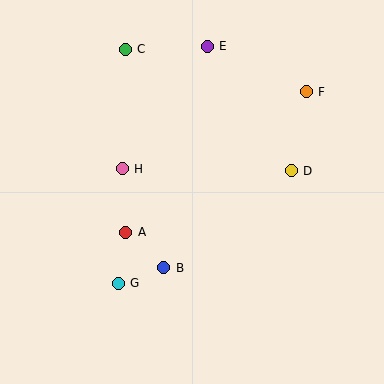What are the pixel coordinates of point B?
Point B is at (164, 268).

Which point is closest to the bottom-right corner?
Point D is closest to the bottom-right corner.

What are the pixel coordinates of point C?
Point C is at (125, 49).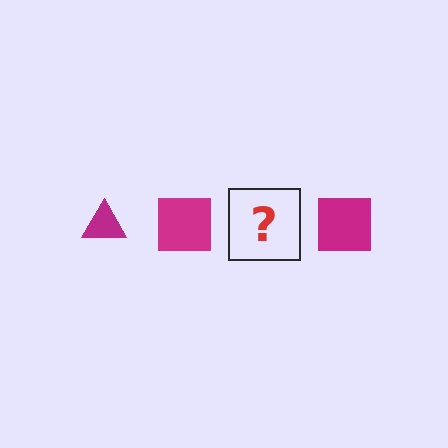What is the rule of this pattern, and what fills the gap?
The rule is that the pattern cycles through triangle, square shapes in magenta. The gap should be filled with a magenta triangle.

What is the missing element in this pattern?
The missing element is a magenta triangle.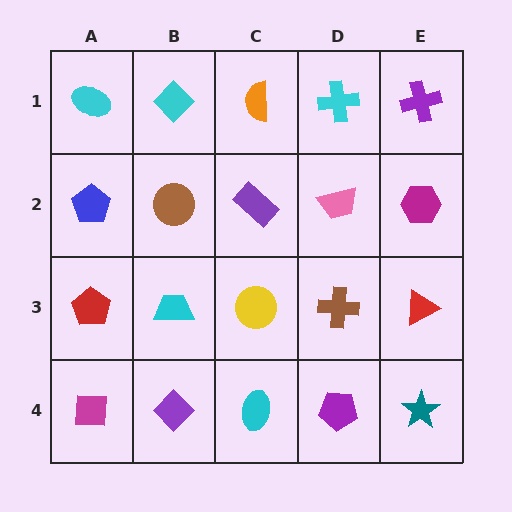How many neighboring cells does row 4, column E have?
2.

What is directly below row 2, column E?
A red triangle.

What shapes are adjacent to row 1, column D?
A pink trapezoid (row 2, column D), an orange semicircle (row 1, column C), a purple cross (row 1, column E).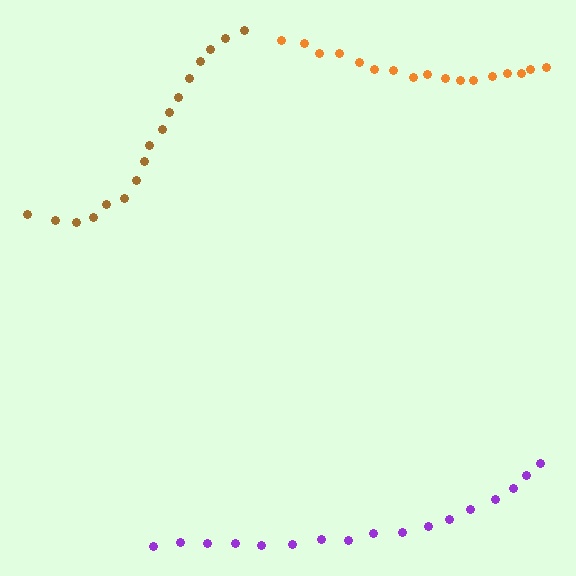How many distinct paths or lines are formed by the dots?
There are 3 distinct paths.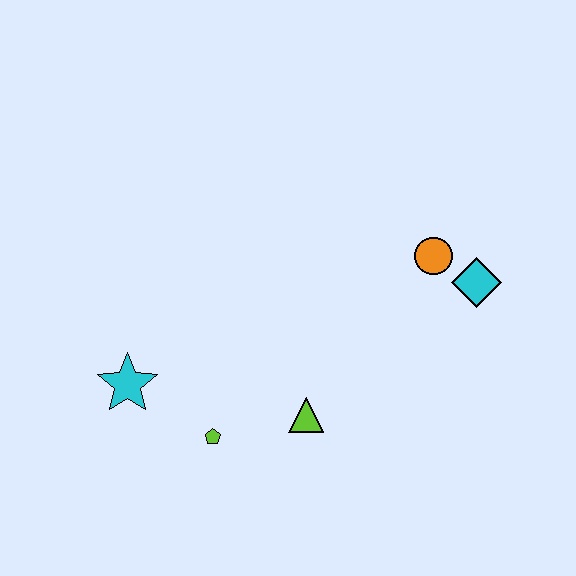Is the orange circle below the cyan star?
No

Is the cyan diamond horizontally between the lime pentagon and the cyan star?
No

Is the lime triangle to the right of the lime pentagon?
Yes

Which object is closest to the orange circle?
The cyan diamond is closest to the orange circle.